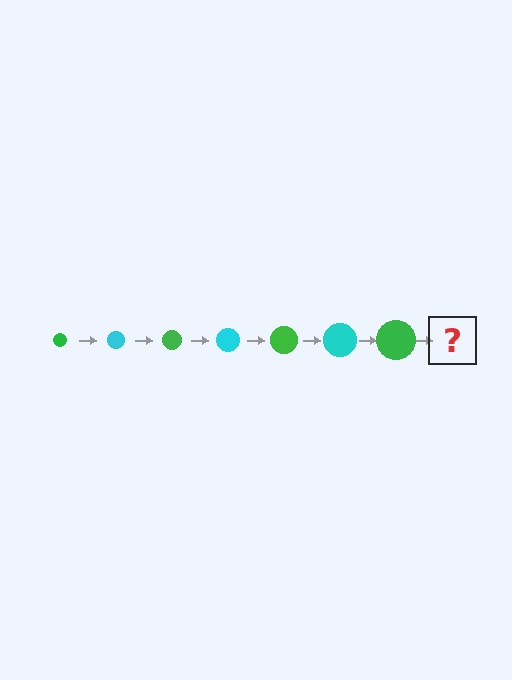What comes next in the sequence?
The next element should be a cyan circle, larger than the previous one.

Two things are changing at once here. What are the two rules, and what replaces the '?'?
The two rules are that the circle grows larger each step and the color cycles through green and cyan. The '?' should be a cyan circle, larger than the previous one.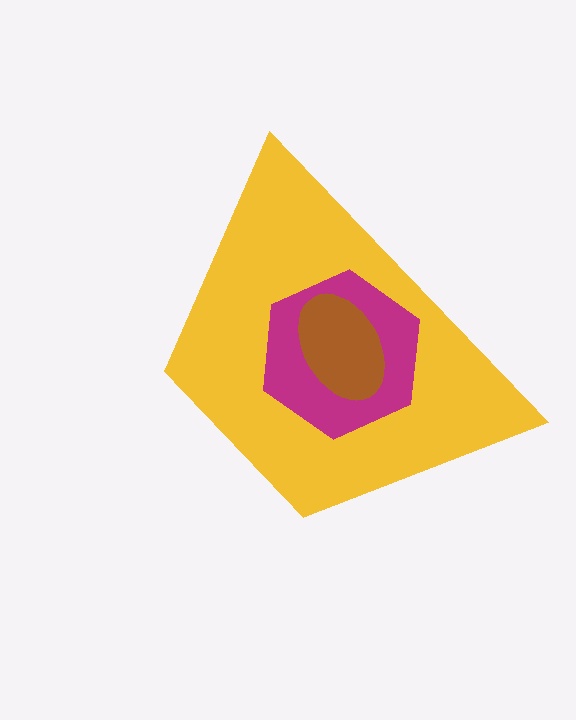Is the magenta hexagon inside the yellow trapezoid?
Yes.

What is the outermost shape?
The yellow trapezoid.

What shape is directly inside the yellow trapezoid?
The magenta hexagon.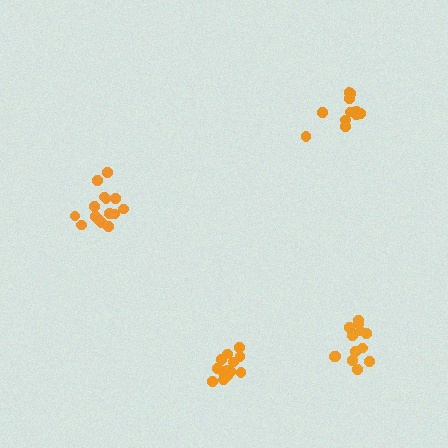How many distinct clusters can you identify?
There are 4 distinct clusters.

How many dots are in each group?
Group 1: 14 dots, Group 2: 13 dots, Group 3: 11 dots, Group 4: 15 dots (53 total).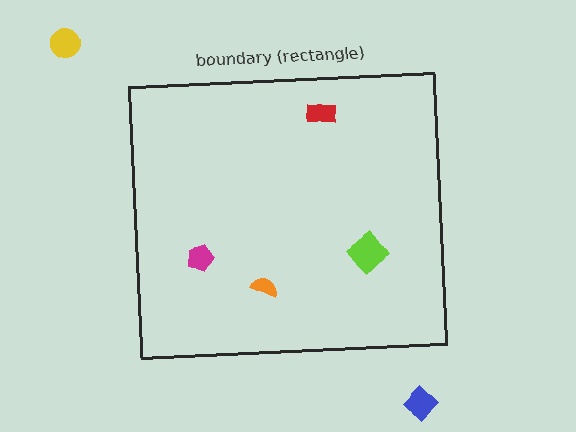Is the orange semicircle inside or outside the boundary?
Inside.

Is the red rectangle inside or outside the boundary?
Inside.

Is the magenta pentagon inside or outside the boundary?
Inside.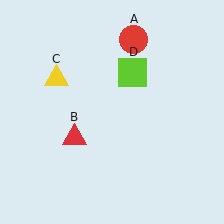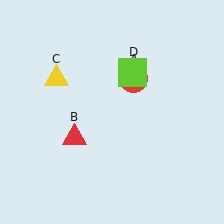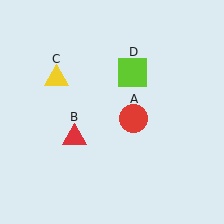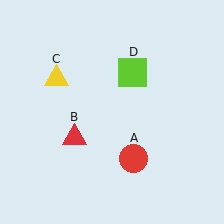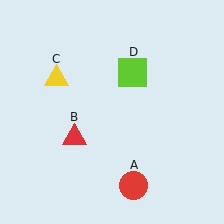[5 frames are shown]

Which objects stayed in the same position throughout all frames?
Red triangle (object B) and yellow triangle (object C) and lime square (object D) remained stationary.